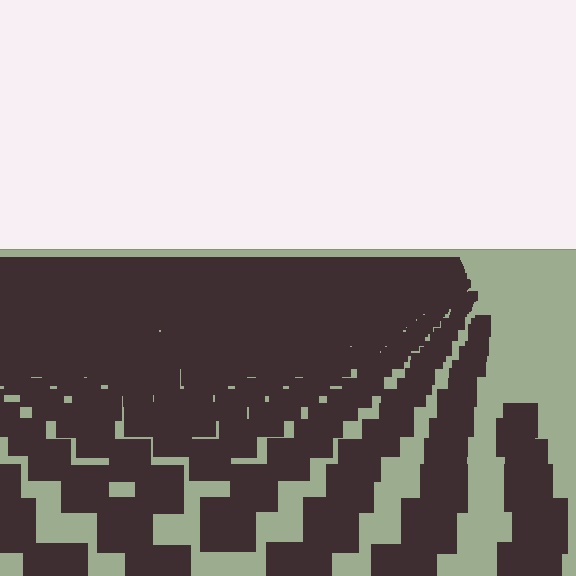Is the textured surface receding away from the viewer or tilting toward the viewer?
The surface is receding away from the viewer. Texture elements get smaller and denser toward the top.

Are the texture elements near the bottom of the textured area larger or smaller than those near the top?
Larger. Near the bottom, elements are closer to the viewer and appear at a bigger on-screen size.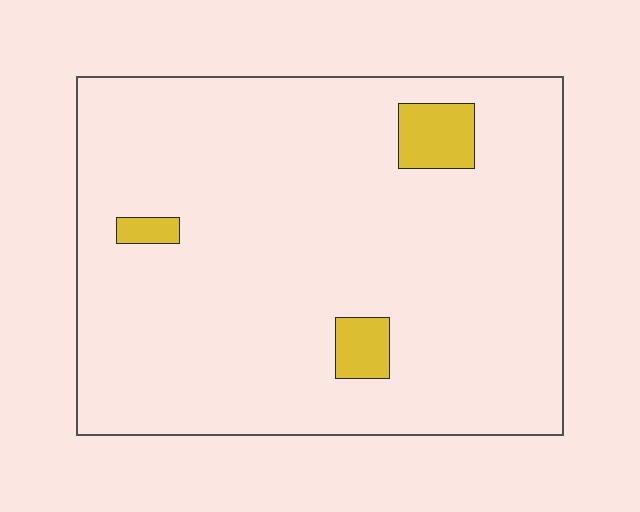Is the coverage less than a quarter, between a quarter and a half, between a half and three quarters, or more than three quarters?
Less than a quarter.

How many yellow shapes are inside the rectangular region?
3.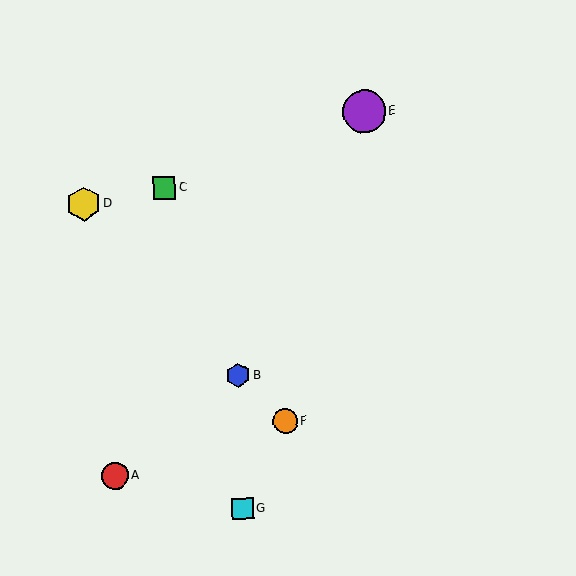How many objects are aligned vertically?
2 objects (B, G) are aligned vertically.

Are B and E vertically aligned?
No, B is at x≈238 and E is at x≈364.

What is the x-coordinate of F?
Object F is at x≈285.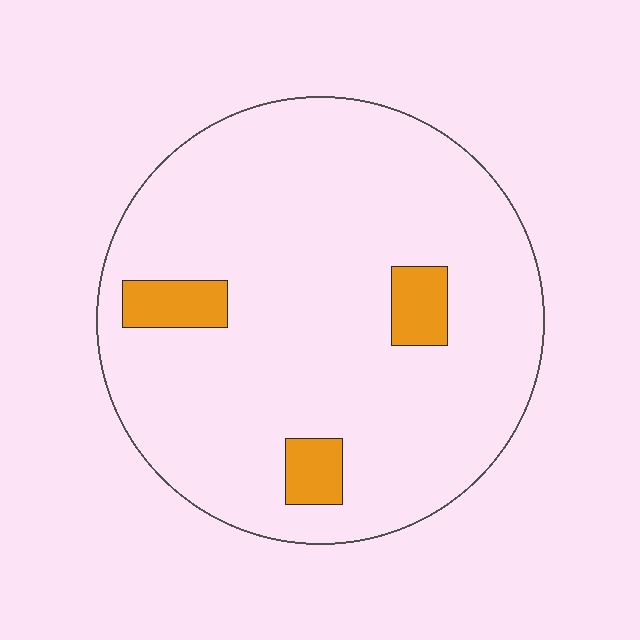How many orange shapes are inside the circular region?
3.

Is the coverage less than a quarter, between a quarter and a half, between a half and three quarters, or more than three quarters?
Less than a quarter.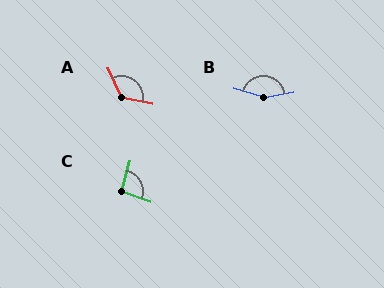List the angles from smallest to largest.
C (94°), A (127°), B (154°).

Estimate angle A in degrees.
Approximately 127 degrees.